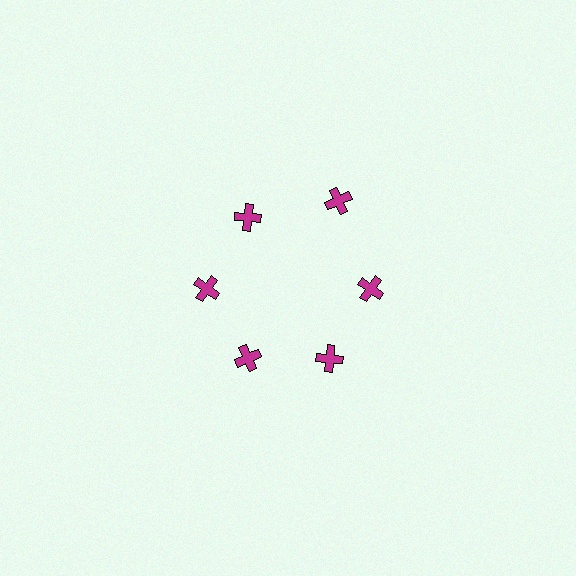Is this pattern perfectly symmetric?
No. The 6 magenta crosses are arranged in a ring, but one element near the 1 o'clock position is pushed outward from the center, breaking the 6-fold rotational symmetry.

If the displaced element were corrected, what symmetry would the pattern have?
It would have 6-fold rotational symmetry — the pattern would map onto itself every 60 degrees.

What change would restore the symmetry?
The symmetry would be restored by moving it inward, back onto the ring so that all 6 crosses sit at equal angles and equal distance from the center.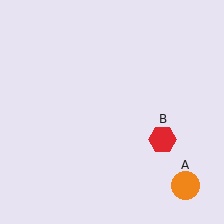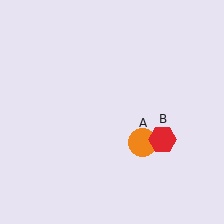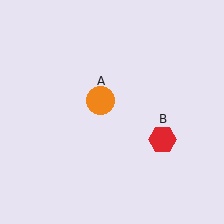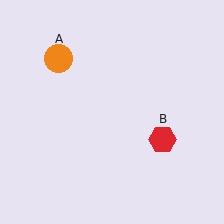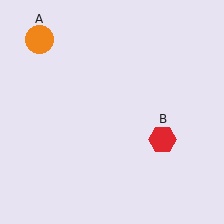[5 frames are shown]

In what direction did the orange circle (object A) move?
The orange circle (object A) moved up and to the left.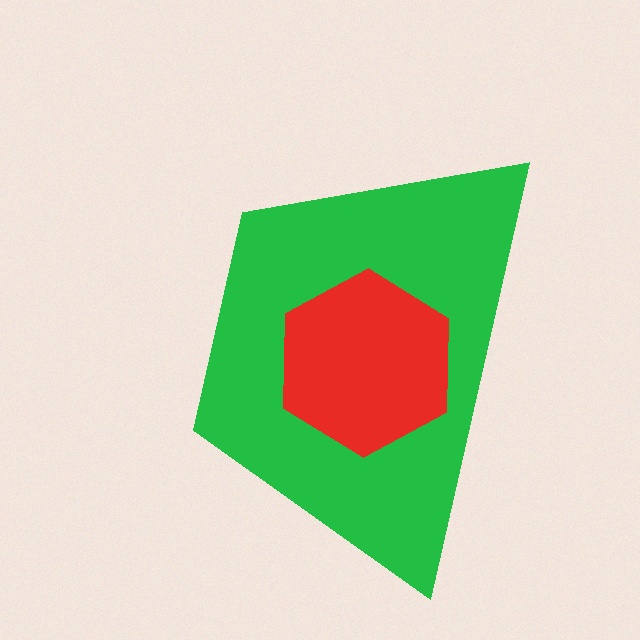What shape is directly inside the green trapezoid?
The red hexagon.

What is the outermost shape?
The green trapezoid.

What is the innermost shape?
The red hexagon.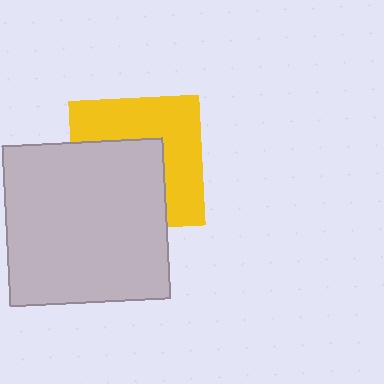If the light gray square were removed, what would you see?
You would see the complete yellow square.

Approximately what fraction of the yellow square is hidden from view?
Roughly 49% of the yellow square is hidden behind the light gray square.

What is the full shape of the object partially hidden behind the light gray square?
The partially hidden object is a yellow square.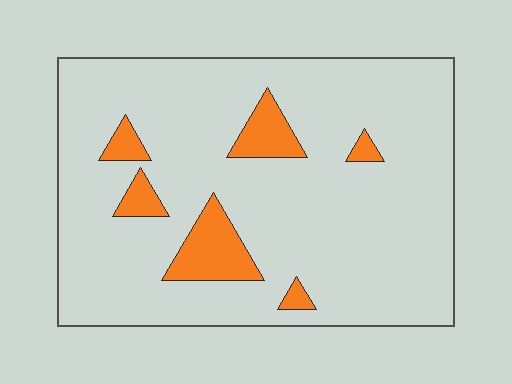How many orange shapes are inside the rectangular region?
6.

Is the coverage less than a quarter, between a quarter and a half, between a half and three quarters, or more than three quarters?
Less than a quarter.